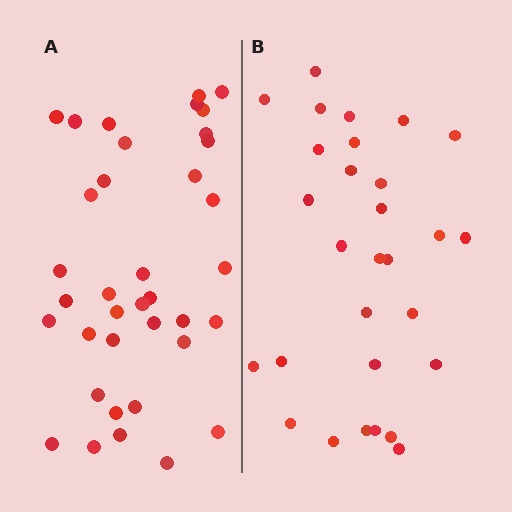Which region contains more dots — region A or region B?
Region A (the left region) has more dots.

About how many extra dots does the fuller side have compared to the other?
Region A has roughly 8 or so more dots than region B.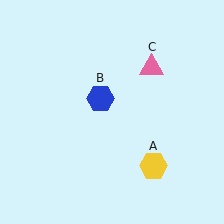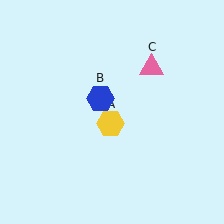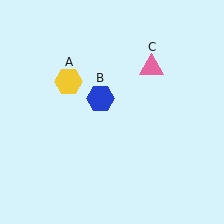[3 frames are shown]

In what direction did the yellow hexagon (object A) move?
The yellow hexagon (object A) moved up and to the left.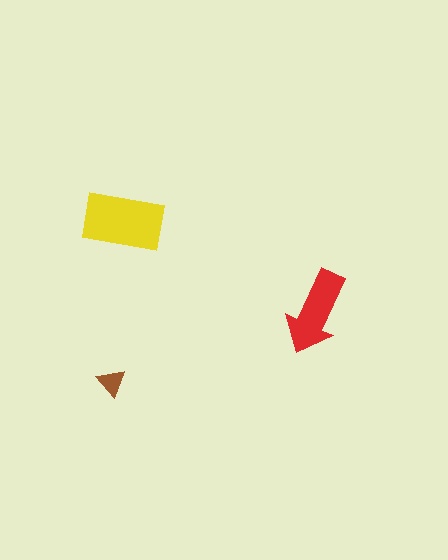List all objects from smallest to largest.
The brown triangle, the red arrow, the yellow rectangle.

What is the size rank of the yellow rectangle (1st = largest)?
1st.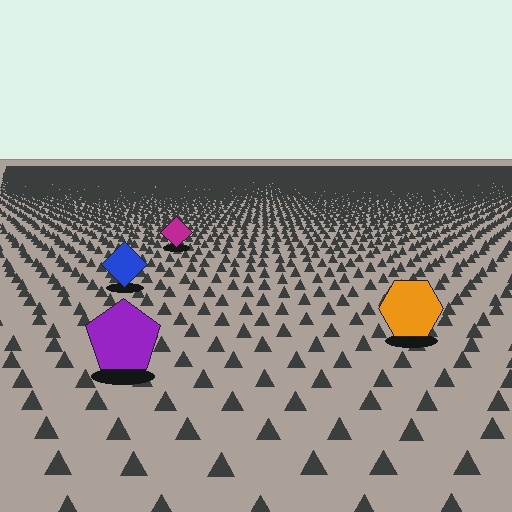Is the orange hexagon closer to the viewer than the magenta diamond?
Yes. The orange hexagon is closer — you can tell from the texture gradient: the ground texture is coarser near it.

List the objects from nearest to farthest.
From nearest to farthest: the purple pentagon, the orange hexagon, the blue diamond, the magenta diamond.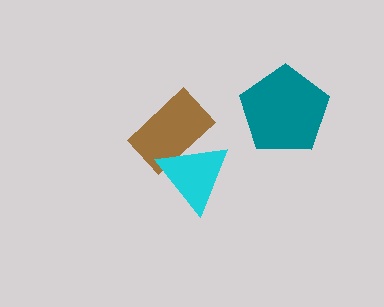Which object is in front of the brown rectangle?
The cyan triangle is in front of the brown rectangle.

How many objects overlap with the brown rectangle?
1 object overlaps with the brown rectangle.